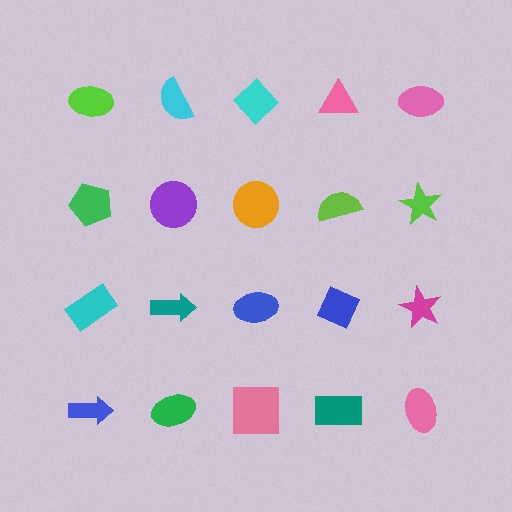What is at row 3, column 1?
A cyan rectangle.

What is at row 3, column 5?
A magenta star.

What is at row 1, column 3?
A cyan diamond.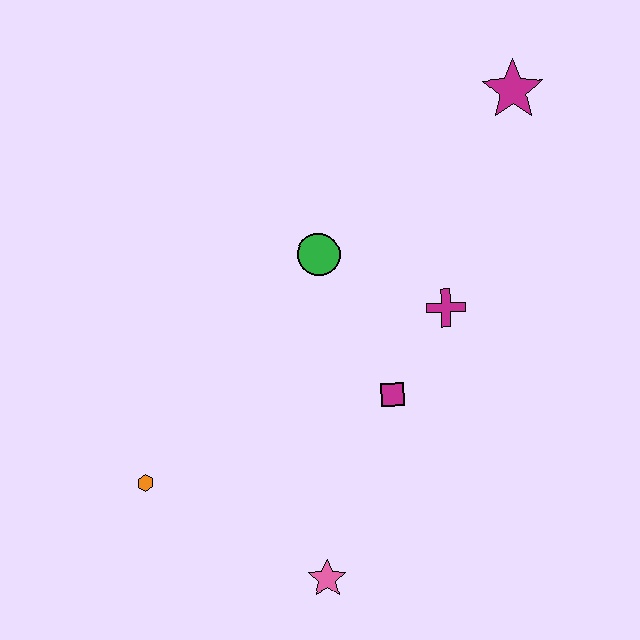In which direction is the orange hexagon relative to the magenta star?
The orange hexagon is below the magenta star.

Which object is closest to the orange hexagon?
The pink star is closest to the orange hexagon.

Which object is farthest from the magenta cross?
The orange hexagon is farthest from the magenta cross.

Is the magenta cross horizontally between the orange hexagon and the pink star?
No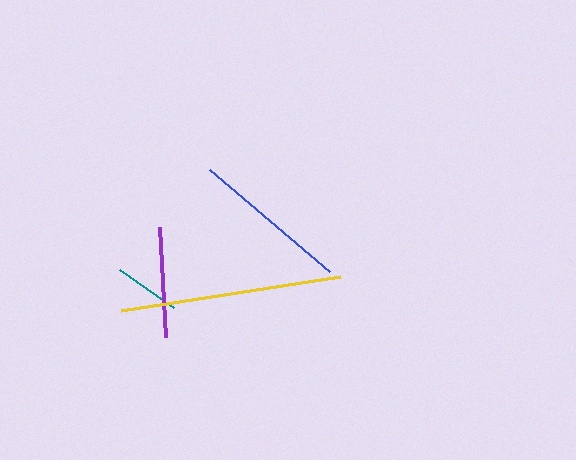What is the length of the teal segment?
The teal segment is approximately 67 pixels long.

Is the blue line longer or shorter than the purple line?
The blue line is longer than the purple line.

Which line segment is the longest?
The yellow line is the longest at approximately 222 pixels.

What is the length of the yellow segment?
The yellow segment is approximately 222 pixels long.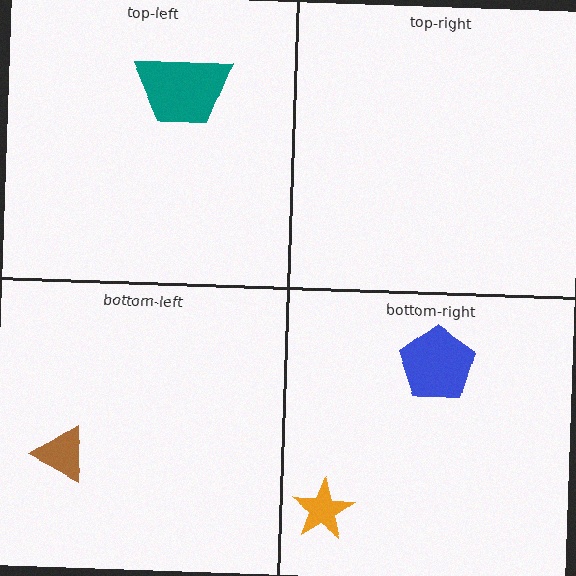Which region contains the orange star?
The bottom-right region.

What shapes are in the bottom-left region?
The brown triangle.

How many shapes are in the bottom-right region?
2.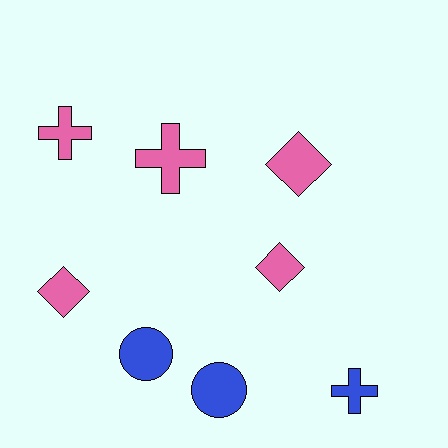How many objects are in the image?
There are 8 objects.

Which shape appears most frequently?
Cross, with 3 objects.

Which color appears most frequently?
Pink, with 5 objects.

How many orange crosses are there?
There are no orange crosses.